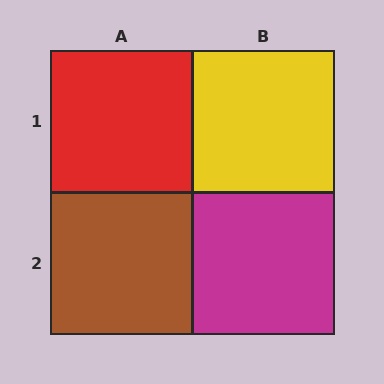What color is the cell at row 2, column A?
Brown.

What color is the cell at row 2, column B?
Magenta.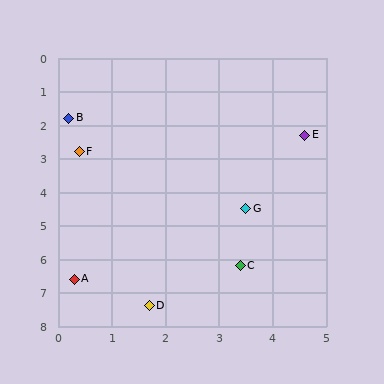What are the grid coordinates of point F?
Point F is at approximately (0.4, 2.8).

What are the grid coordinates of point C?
Point C is at approximately (3.4, 6.2).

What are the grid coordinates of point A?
Point A is at approximately (0.3, 6.6).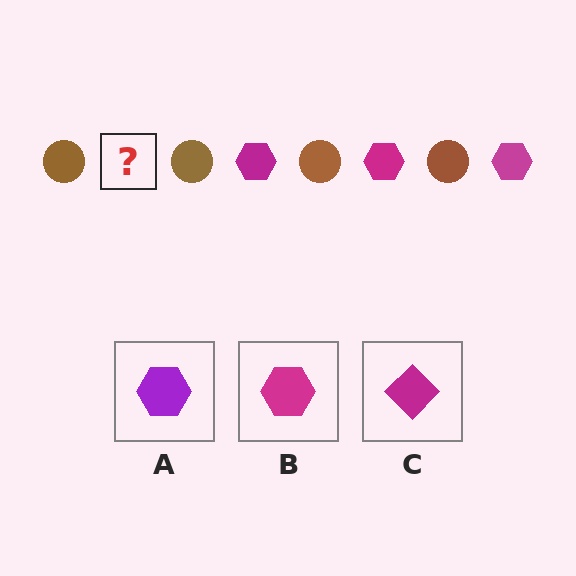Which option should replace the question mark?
Option B.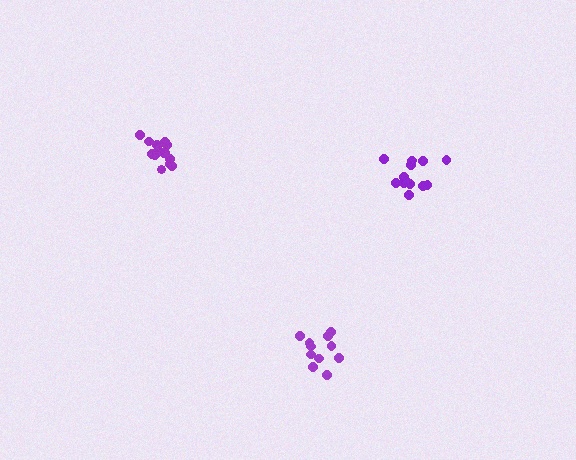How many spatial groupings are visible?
There are 3 spatial groupings.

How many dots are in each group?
Group 1: 14 dots, Group 2: 11 dots, Group 3: 13 dots (38 total).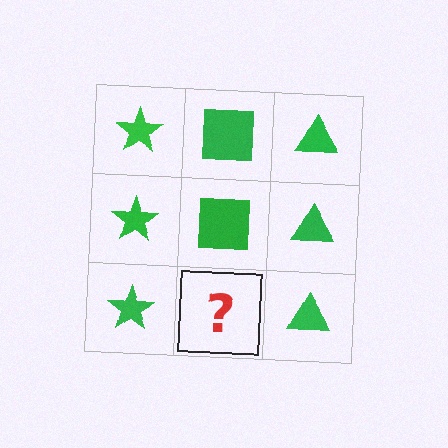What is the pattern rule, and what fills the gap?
The rule is that each column has a consistent shape. The gap should be filled with a green square.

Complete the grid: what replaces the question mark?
The question mark should be replaced with a green square.